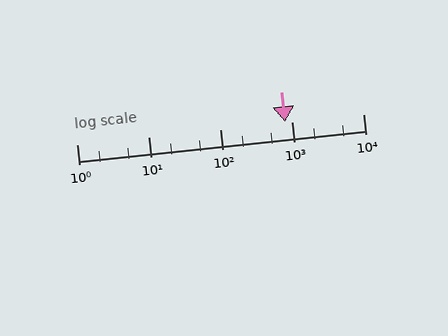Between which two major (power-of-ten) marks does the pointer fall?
The pointer is between 100 and 1000.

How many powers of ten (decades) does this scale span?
The scale spans 4 decades, from 1 to 10000.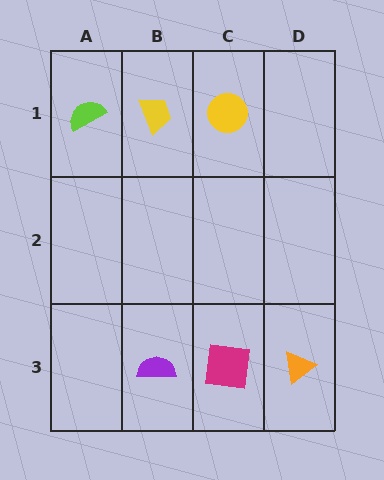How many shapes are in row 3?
3 shapes.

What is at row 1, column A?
A lime semicircle.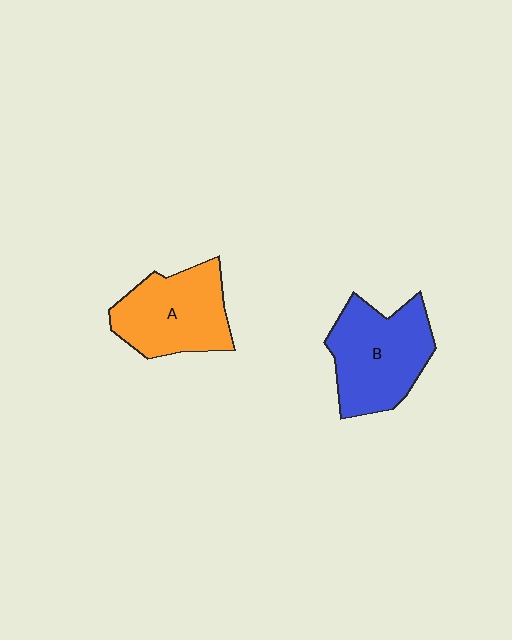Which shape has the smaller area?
Shape A (orange).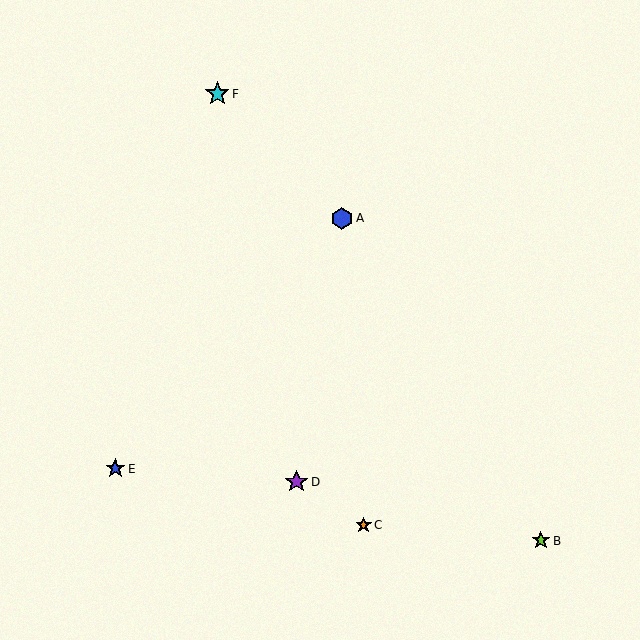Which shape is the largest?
The cyan star (labeled F) is the largest.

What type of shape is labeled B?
Shape B is a lime star.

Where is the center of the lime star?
The center of the lime star is at (541, 541).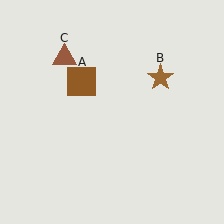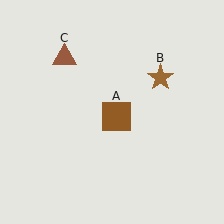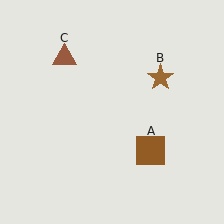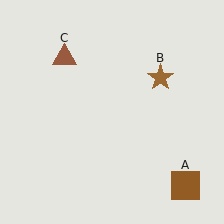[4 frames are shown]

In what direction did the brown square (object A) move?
The brown square (object A) moved down and to the right.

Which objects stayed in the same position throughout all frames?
Brown star (object B) and brown triangle (object C) remained stationary.